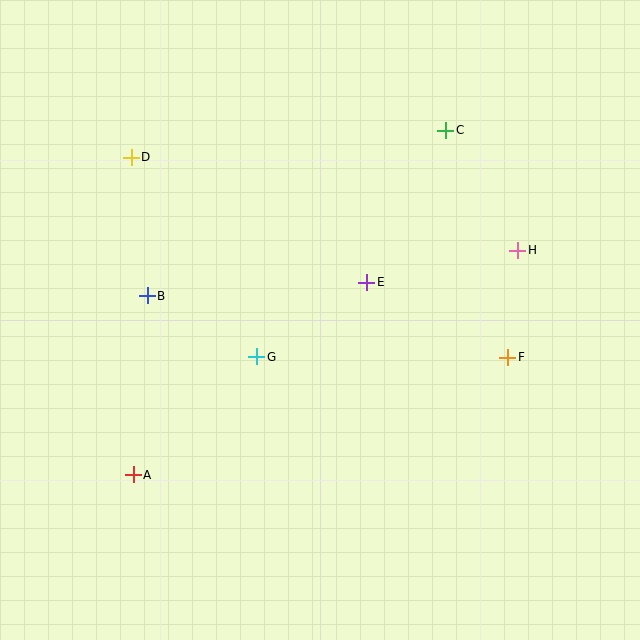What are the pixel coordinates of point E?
Point E is at (367, 282).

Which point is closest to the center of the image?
Point E at (367, 282) is closest to the center.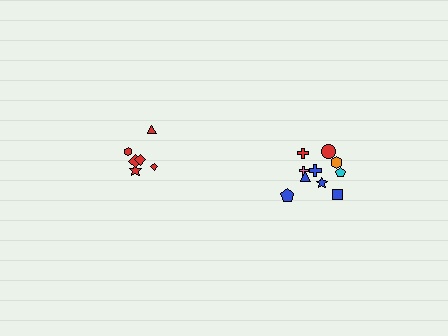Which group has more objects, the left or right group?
The right group.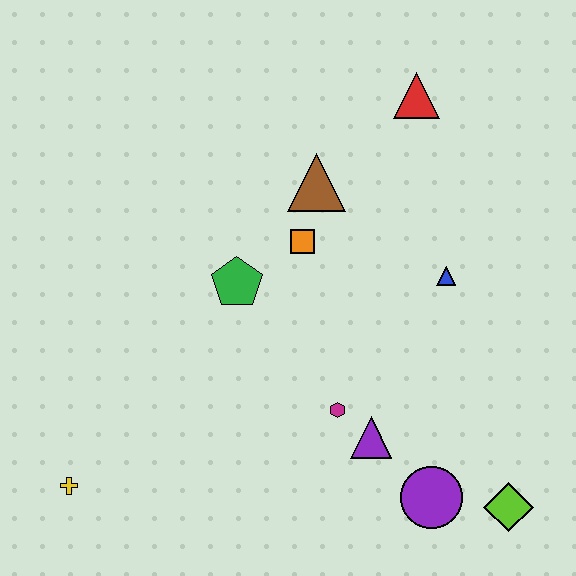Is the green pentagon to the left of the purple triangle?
Yes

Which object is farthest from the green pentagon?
The lime diamond is farthest from the green pentagon.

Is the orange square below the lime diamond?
No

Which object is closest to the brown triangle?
The orange square is closest to the brown triangle.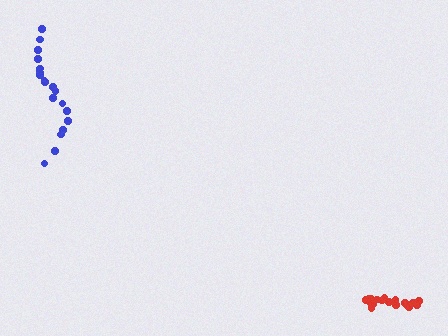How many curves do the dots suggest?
There are 2 distinct paths.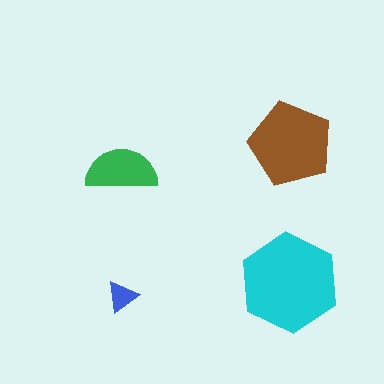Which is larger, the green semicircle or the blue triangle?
The green semicircle.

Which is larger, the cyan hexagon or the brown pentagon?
The cyan hexagon.